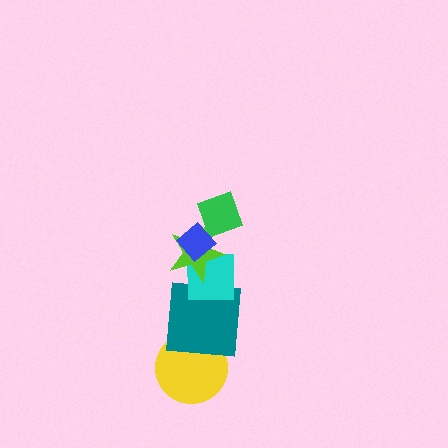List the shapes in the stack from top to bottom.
From top to bottom: the blue diamond, the green diamond, the lime star, the cyan square, the teal square, the yellow circle.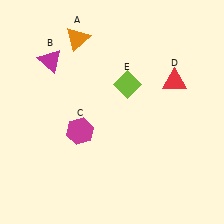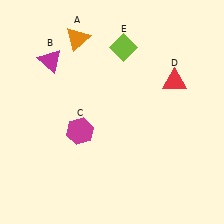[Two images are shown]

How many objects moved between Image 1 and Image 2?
1 object moved between the two images.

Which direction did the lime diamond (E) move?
The lime diamond (E) moved up.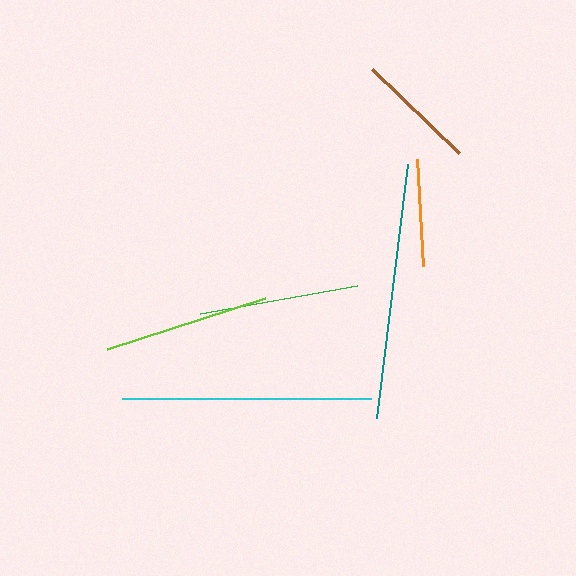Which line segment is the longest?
The teal line is the longest at approximately 256 pixels.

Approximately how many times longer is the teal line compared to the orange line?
The teal line is approximately 2.4 times the length of the orange line.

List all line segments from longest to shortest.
From longest to shortest: teal, cyan, lime, green, brown, orange.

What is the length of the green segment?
The green segment is approximately 160 pixels long.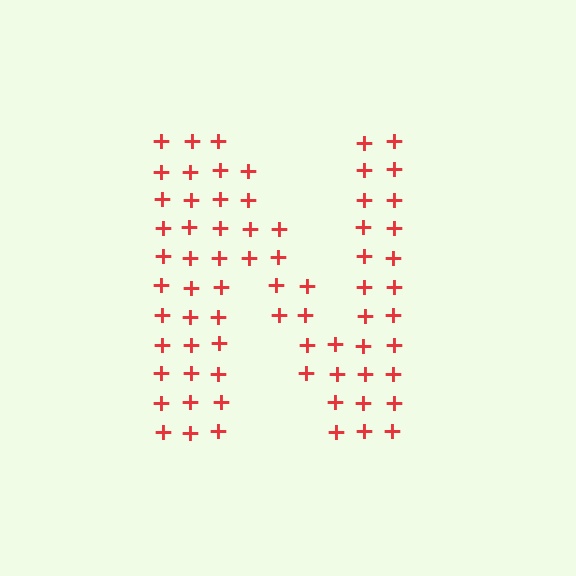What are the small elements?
The small elements are plus signs.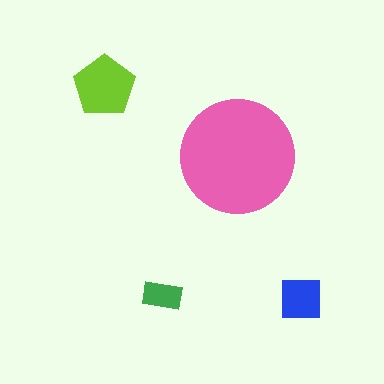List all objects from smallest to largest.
The green rectangle, the blue square, the lime pentagon, the pink circle.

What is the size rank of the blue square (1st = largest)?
3rd.